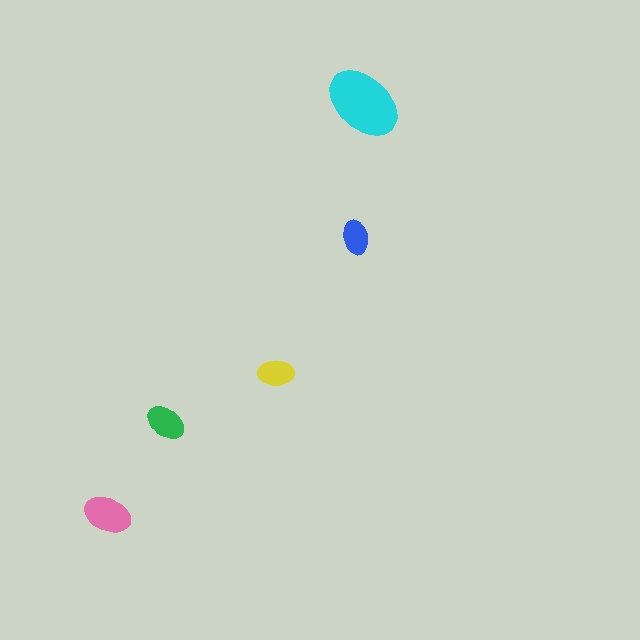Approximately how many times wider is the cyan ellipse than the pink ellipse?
About 1.5 times wider.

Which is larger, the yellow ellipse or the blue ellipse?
The yellow one.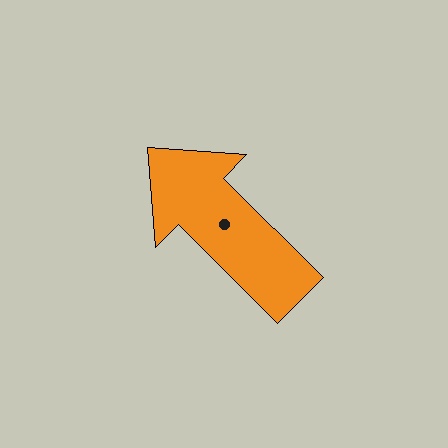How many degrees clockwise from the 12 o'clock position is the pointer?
Approximately 315 degrees.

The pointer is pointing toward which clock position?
Roughly 10 o'clock.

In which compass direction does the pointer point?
Northwest.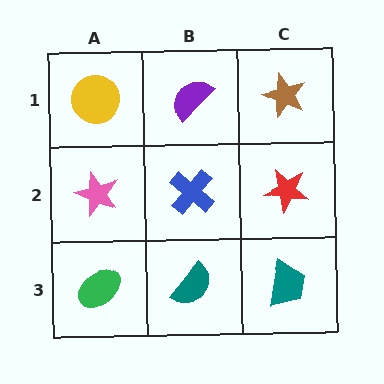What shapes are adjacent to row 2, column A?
A yellow circle (row 1, column A), a green ellipse (row 3, column A), a blue cross (row 2, column B).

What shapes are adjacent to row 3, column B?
A blue cross (row 2, column B), a green ellipse (row 3, column A), a teal trapezoid (row 3, column C).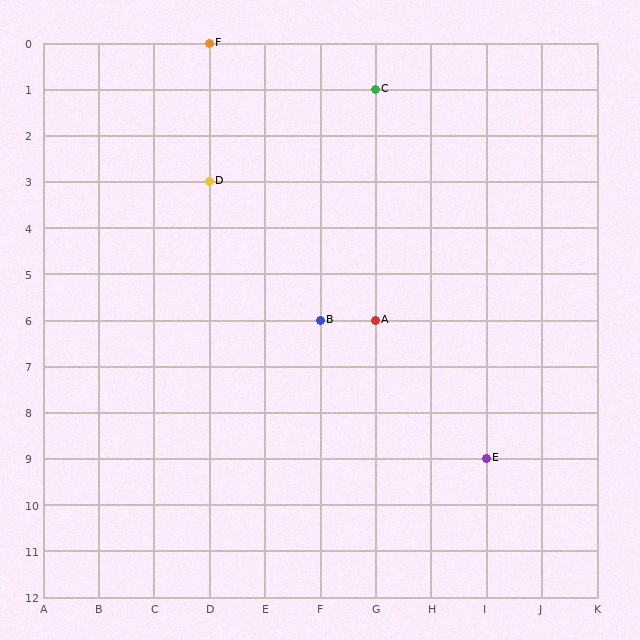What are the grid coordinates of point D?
Point D is at grid coordinates (D, 3).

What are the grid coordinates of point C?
Point C is at grid coordinates (G, 1).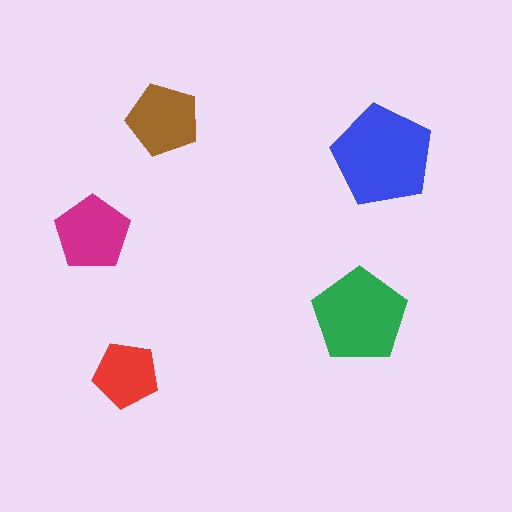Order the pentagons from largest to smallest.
the blue one, the green one, the magenta one, the brown one, the red one.